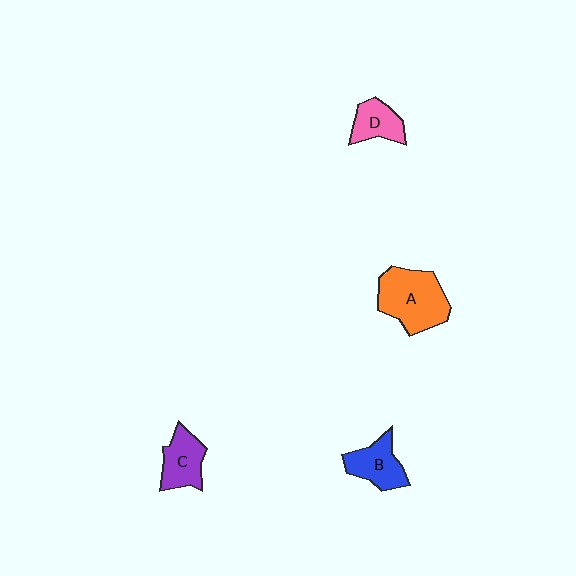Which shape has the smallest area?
Shape D (pink).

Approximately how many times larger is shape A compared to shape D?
Approximately 1.9 times.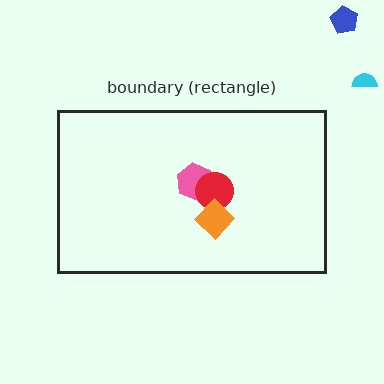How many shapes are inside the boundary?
3 inside, 2 outside.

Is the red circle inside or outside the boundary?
Inside.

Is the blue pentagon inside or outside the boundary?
Outside.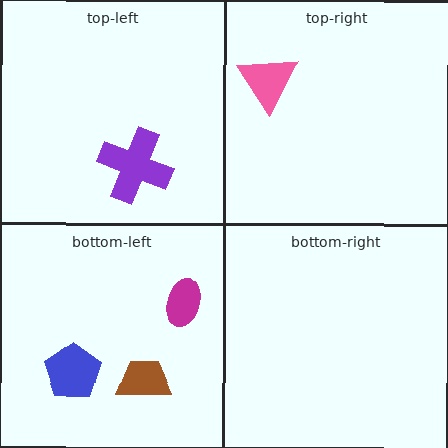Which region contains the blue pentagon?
The bottom-left region.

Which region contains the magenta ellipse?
The bottom-left region.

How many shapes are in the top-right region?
1.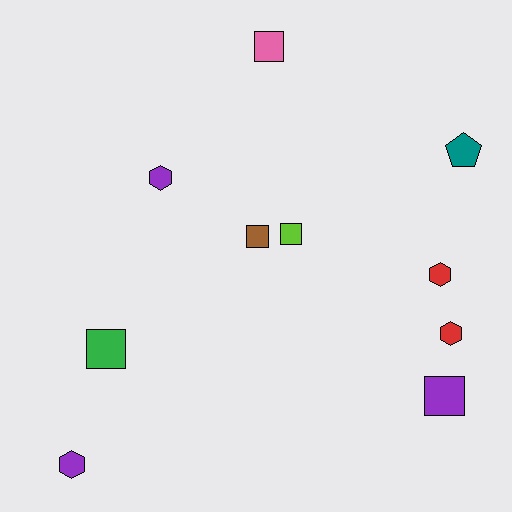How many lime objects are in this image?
There is 1 lime object.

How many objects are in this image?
There are 10 objects.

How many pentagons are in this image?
There is 1 pentagon.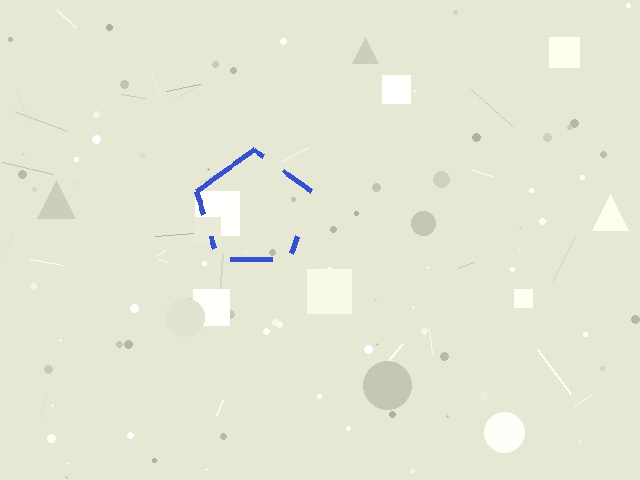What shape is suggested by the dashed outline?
The dashed outline suggests a pentagon.